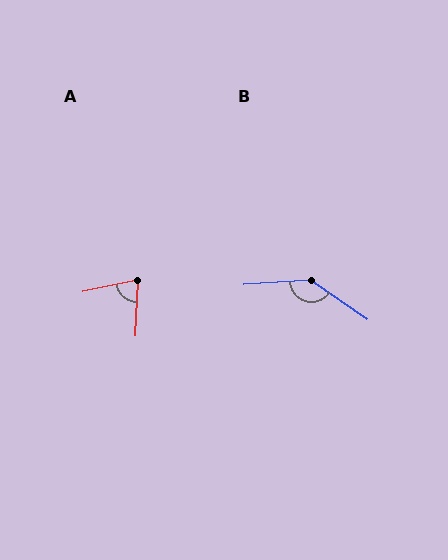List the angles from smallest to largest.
A (75°), B (142°).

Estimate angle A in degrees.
Approximately 75 degrees.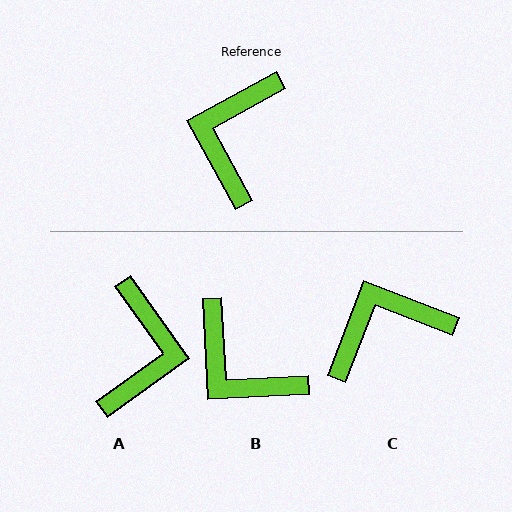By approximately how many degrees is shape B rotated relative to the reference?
Approximately 64 degrees counter-clockwise.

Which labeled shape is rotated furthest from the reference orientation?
A, about 173 degrees away.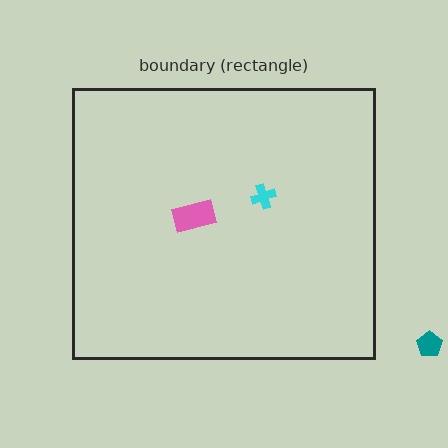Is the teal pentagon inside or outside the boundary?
Outside.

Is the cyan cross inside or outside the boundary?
Inside.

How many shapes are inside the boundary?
2 inside, 1 outside.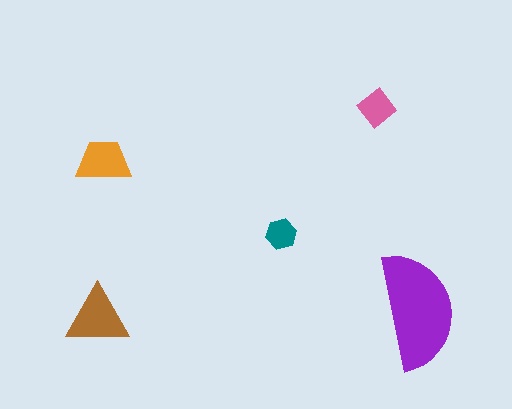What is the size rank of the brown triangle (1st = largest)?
2nd.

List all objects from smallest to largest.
The teal hexagon, the pink diamond, the orange trapezoid, the brown triangle, the purple semicircle.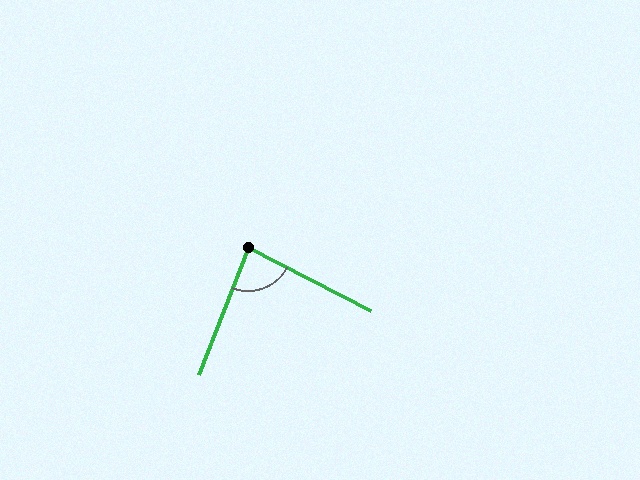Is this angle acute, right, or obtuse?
It is acute.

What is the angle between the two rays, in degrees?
Approximately 84 degrees.